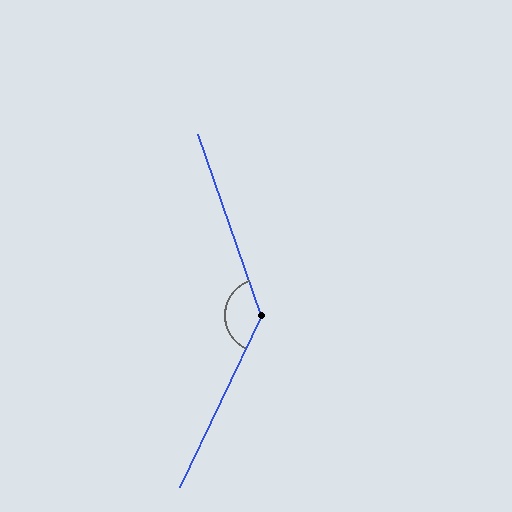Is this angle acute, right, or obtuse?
It is obtuse.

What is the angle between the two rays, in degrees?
Approximately 135 degrees.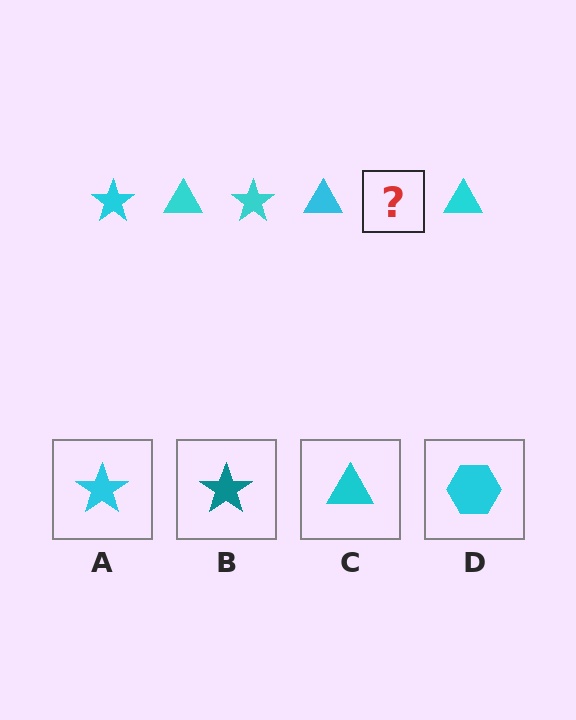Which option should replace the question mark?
Option A.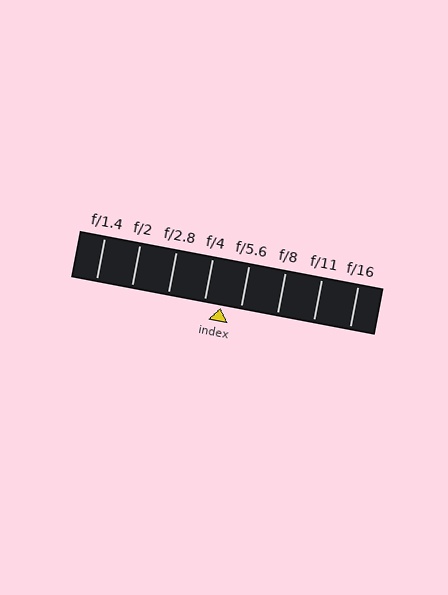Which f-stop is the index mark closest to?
The index mark is closest to f/4.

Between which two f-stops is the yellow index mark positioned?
The index mark is between f/4 and f/5.6.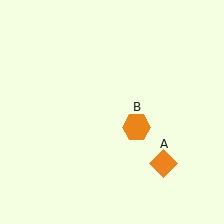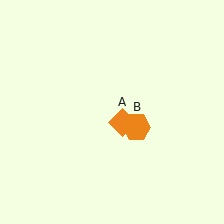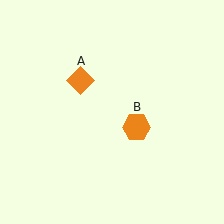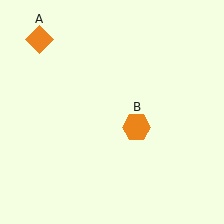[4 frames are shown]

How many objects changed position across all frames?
1 object changed position: orange diamond (object A).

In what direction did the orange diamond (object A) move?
The orange diamond (object A) moved up and to the left.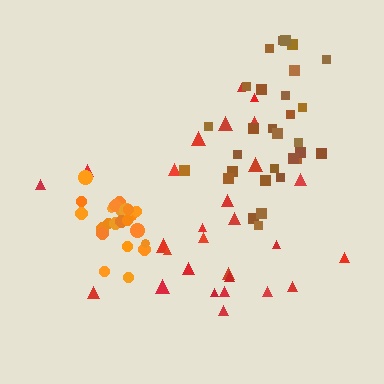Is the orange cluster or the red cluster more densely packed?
Orange.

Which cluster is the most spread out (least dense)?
Red.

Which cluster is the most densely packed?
Orange.